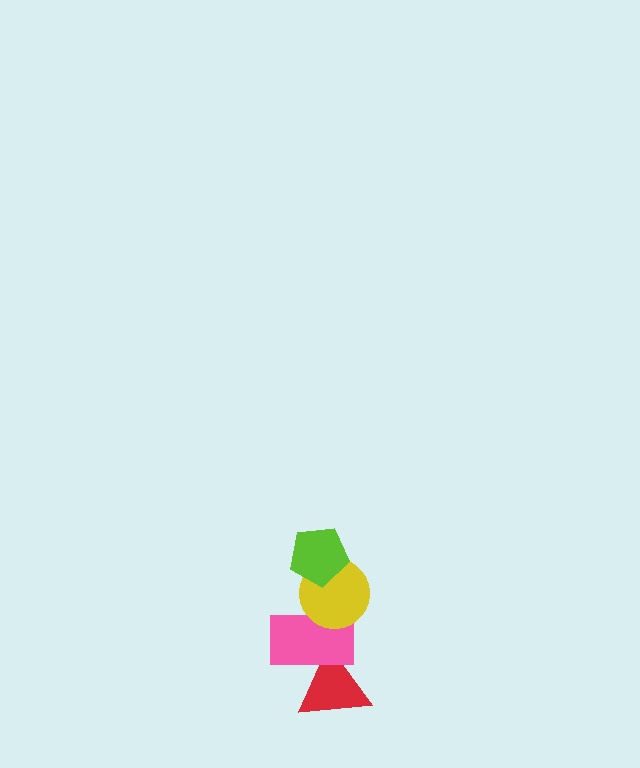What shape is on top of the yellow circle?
The lime pentagon is on top of the yellow circle.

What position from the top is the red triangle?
The red triangle is 4th from the top.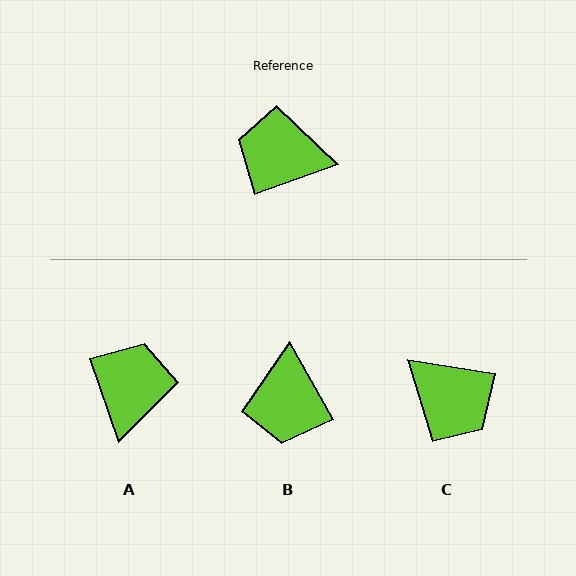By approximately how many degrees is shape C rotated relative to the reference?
Approximately 151 degrees counter-clockwise.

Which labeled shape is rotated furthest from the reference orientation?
C, about 151 degrees away.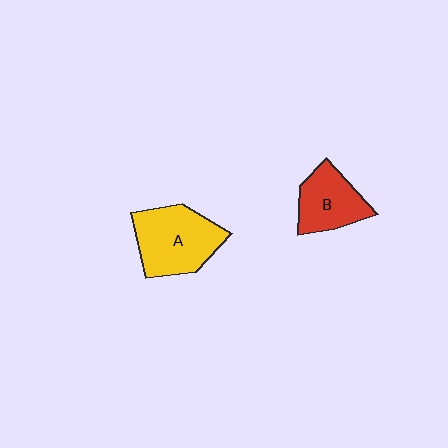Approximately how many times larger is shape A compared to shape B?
Approximately 1.4 times.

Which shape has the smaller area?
Shape B (red).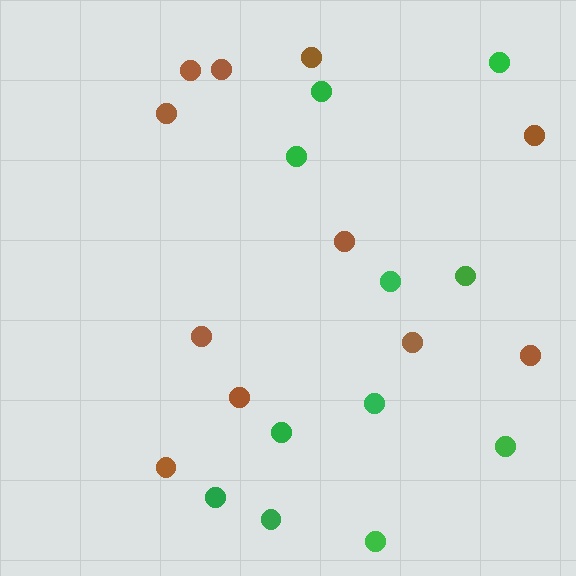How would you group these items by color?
There are 2 groups: one group of green circles (11) and one group of brown circles (11).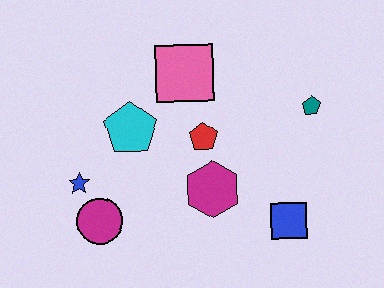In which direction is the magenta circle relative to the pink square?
The magenta circle is below the pink square.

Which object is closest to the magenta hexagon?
The red pentagon is closest to the magenta hexagon.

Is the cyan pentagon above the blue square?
Yes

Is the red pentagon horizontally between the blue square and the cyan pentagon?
Yes